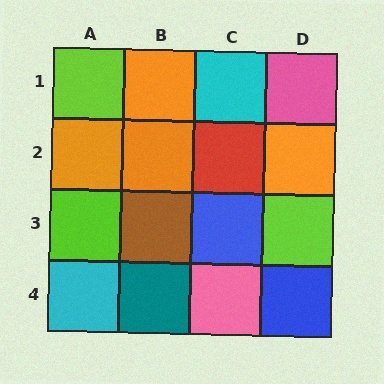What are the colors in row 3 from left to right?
Lime, brown, blue, lime.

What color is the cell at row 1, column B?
Orange.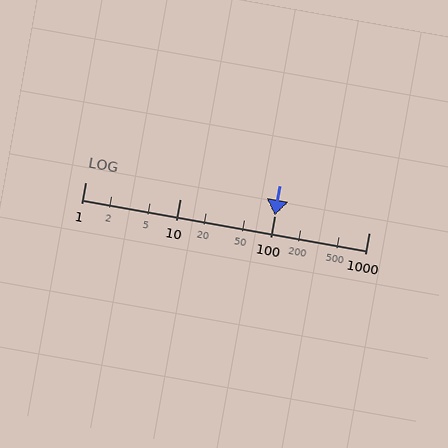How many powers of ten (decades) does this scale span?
The scale spans 3 decades, from 1 to 1000.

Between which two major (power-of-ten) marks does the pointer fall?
The pointer is between 100 and 1000.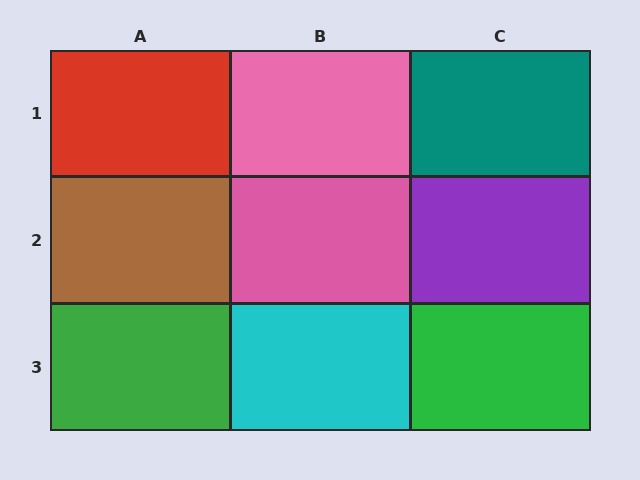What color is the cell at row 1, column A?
Red.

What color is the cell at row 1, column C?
Teal.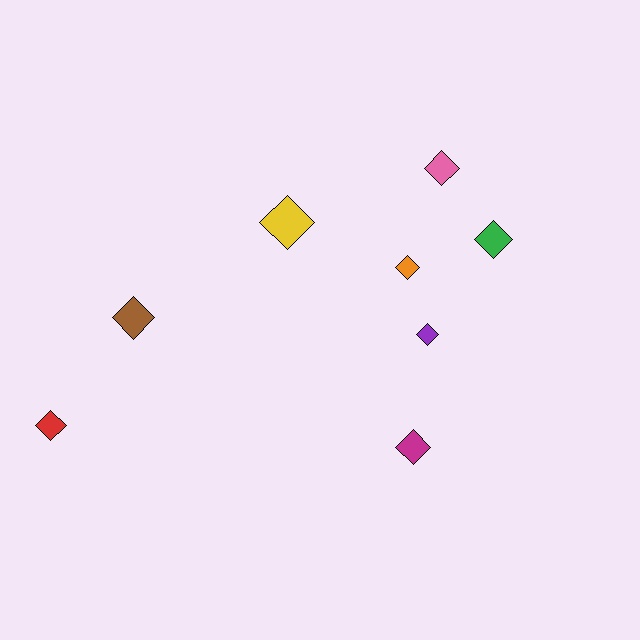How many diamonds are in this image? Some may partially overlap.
There are 8 diamonds.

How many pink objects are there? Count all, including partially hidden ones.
There is 1 pink object.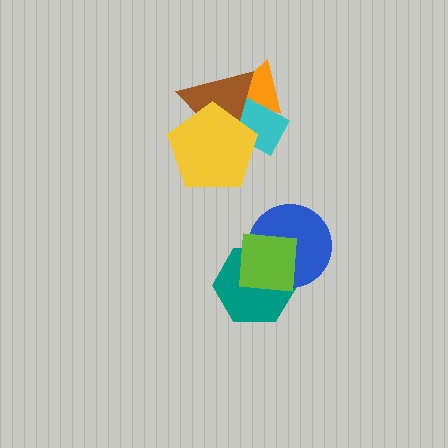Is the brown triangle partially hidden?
Yes, it is partially covered by another shape.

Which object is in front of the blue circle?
The lime square is in front of the blue circle.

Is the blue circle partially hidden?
Yes, it is partially covered by another shape.